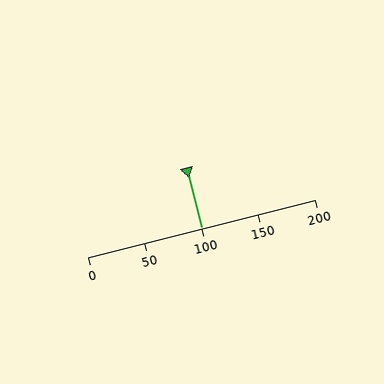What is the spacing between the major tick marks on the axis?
The major ticks are spaced 50 apart.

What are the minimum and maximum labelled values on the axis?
The axis runs from 0 to 200.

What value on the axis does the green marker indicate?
The marker indicates approximately 100.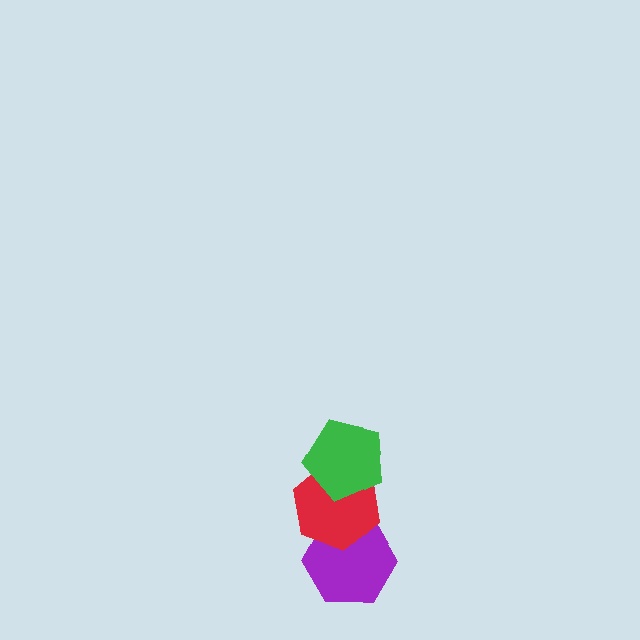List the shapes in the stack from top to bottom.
From top to bottom: the green pentagon, the red hexagon, the purple hexagon.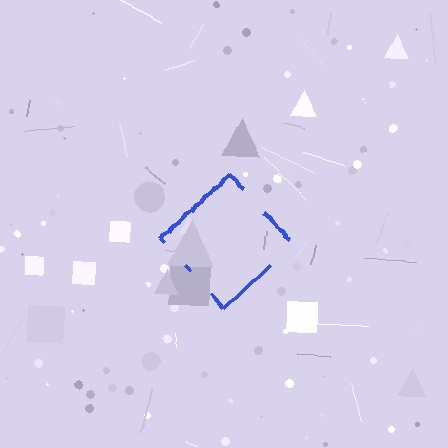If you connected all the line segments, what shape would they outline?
They would outline a diamond.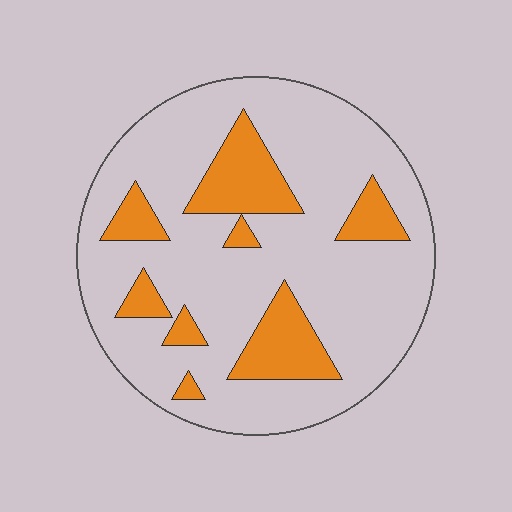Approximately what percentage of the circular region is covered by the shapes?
Approximately 20%.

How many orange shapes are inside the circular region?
8.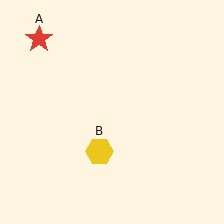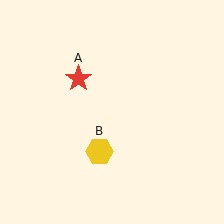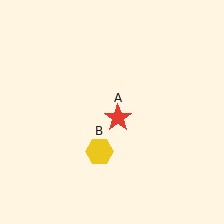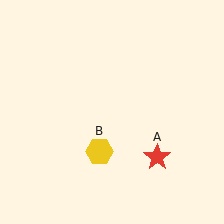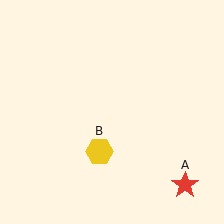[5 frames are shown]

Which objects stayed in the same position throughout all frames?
Yellow hexagon (object B) remained stationary.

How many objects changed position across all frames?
1 object changed position: red star (object A).